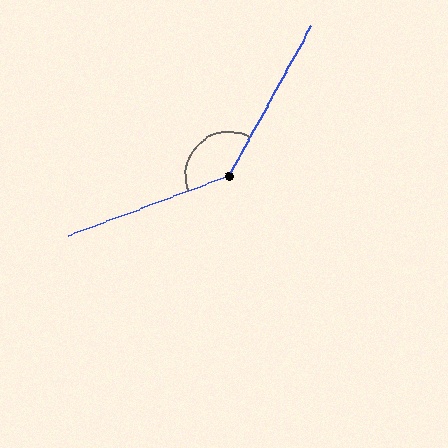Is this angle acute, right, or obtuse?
It is obtuse.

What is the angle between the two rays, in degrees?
Approximately 139 degrees.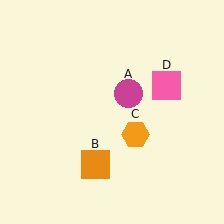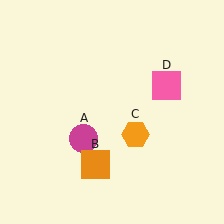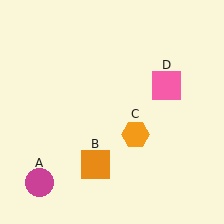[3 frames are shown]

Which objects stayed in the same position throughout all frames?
Orange square (object B) and orange hexagon (object C) and pink square (object D) remained stationary.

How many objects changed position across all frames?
1 object changed position: magenta circle (object A).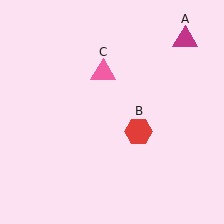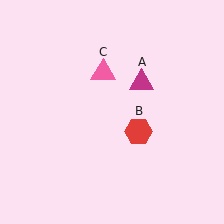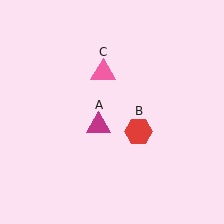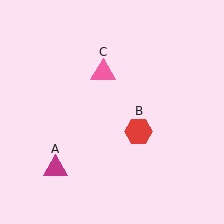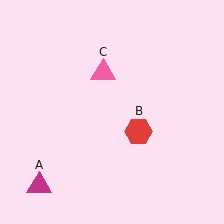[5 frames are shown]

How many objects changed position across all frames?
1 object changed position: magenta triangle (object A).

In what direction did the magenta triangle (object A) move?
The magenta triangle (object A) moved down and to the left.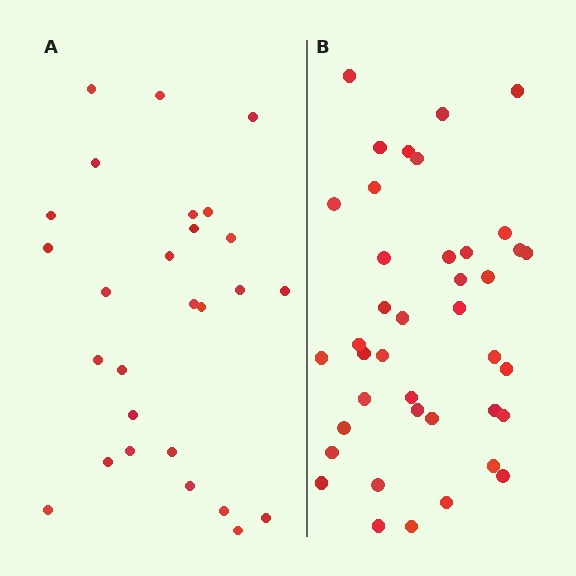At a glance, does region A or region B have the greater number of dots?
Region B (the right region) has more dots.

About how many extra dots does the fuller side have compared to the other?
Region B has approximately 15 more dots than region A.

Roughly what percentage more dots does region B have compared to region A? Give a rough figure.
About 50% more.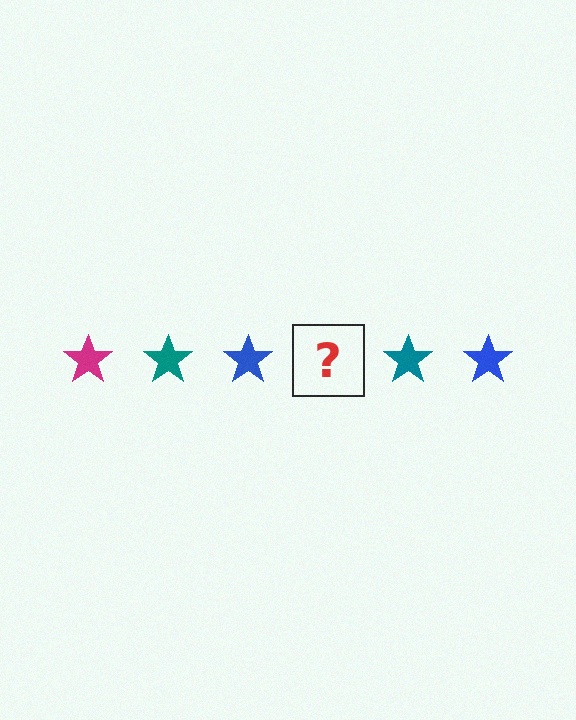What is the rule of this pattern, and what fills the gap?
The rule is that the pattern cycles through magenta, teal, blue stars. The gap should be filled with a magenta star.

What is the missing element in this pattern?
The missing element is a magenta star.